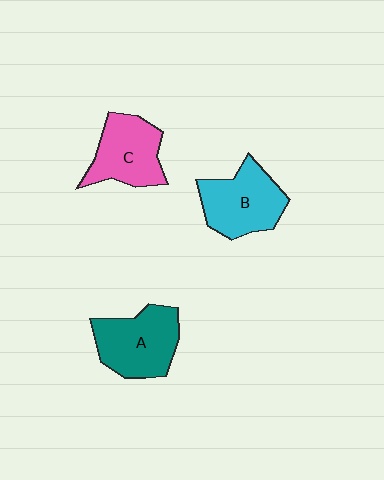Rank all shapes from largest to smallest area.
From largest to smallest: A (teal), B (cyan), C (pink).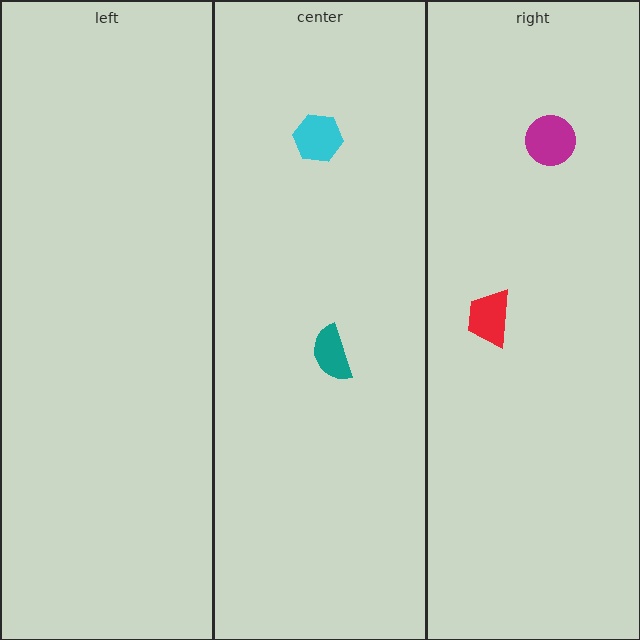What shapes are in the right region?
The magenta circle, the red trapezoid.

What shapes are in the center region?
The teal semicircle, the cyan hexagon.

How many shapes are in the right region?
2.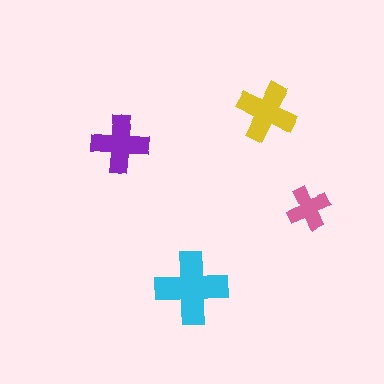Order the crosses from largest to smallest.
the cyan one, the yellow one, the purple one, the pink one.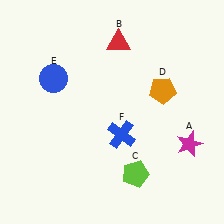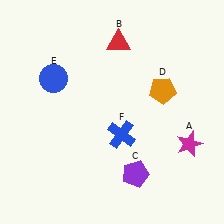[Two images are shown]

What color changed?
The pentagon (C) changed from lime in Image 1 to purple in Image 2.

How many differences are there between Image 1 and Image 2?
There is 1 difference between the two images.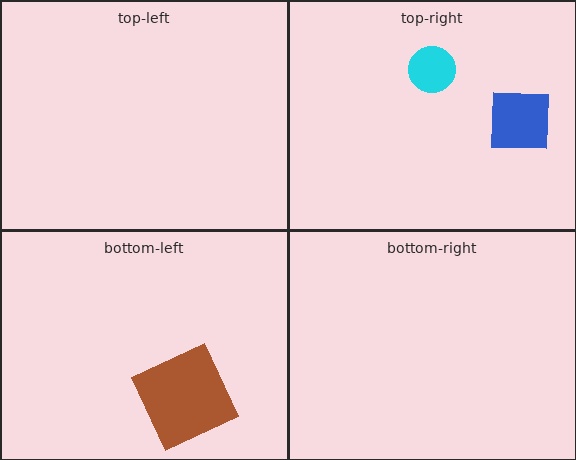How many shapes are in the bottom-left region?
1.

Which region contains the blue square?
The top-right region.